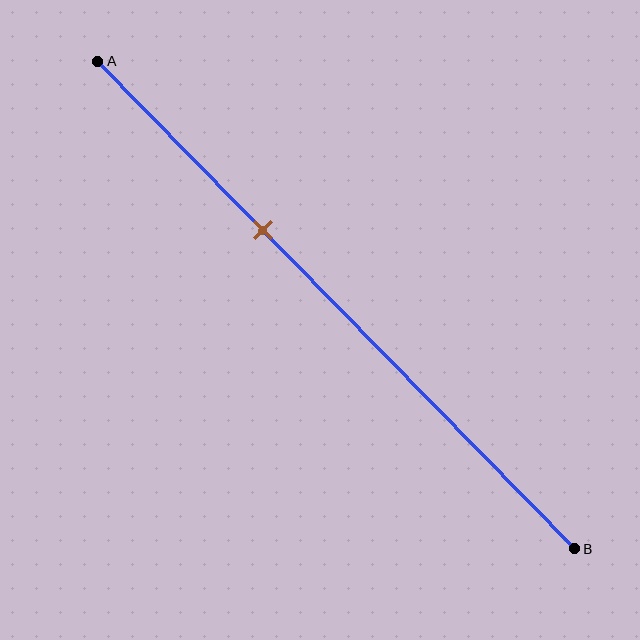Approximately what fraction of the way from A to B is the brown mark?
The brown mark is approximately 35% of the way from A to B.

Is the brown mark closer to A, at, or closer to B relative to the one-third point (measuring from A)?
The brown mark is approximately at the one-third point of segment AB.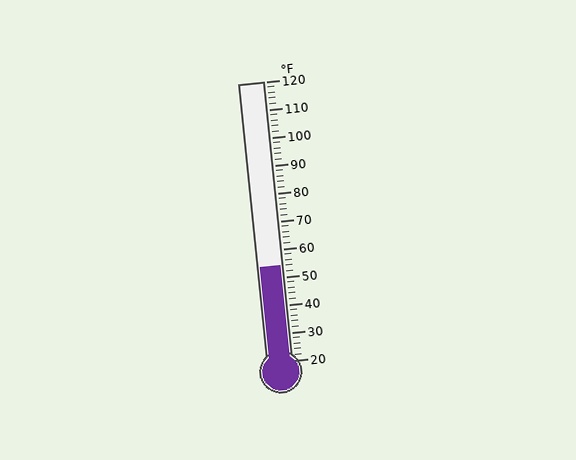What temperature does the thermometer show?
The thermometer shows approximately 54°F.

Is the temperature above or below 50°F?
The temperature is above 50°F.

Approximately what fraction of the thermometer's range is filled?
The thermometer is filled to approximately 35% of its range.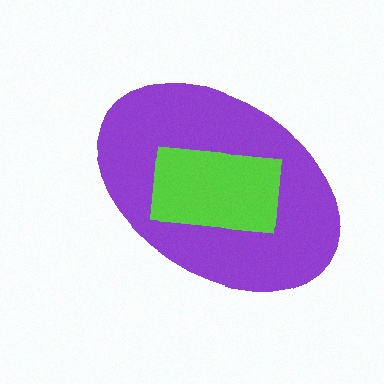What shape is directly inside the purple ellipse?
The lime rectangle.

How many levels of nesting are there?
2.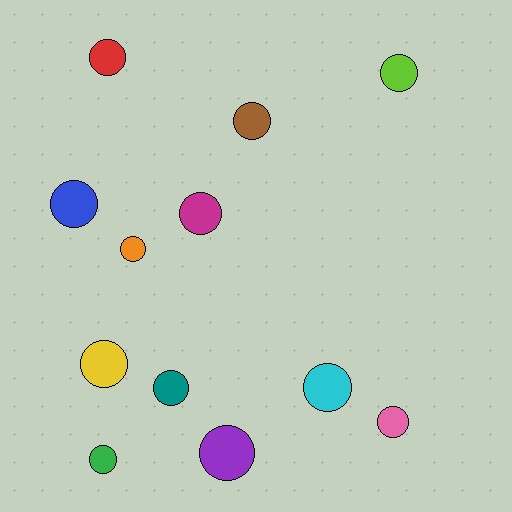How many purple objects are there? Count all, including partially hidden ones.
There is 1 purple object.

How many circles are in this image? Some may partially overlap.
There are 12 circles.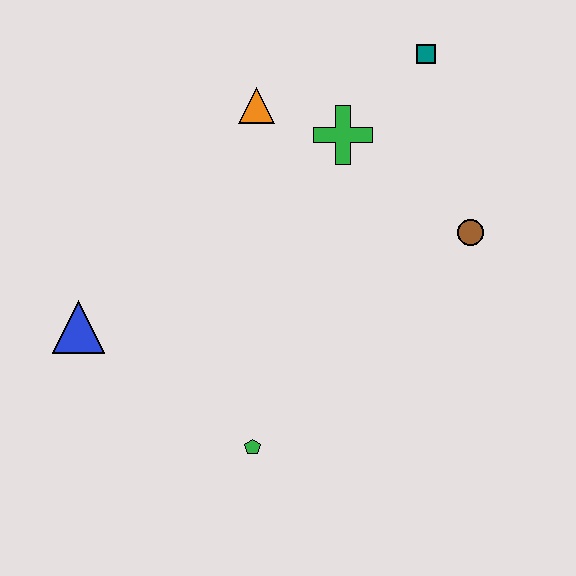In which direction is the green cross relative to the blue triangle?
The green cross is to the right of the blue triangle.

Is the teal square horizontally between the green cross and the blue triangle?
No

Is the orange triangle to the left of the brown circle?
Yes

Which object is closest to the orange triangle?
The green cross is closest to the orange triangle.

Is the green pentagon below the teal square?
Yes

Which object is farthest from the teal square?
The blue triangle is farthest from the teal square.